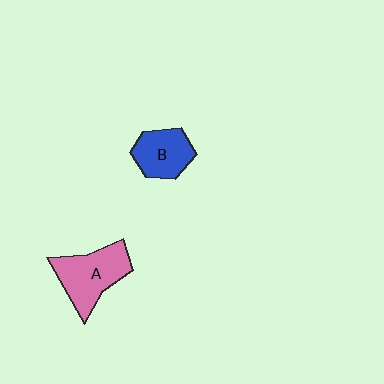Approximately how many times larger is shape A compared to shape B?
Approximately 1.4 times.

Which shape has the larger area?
Shape A (pink).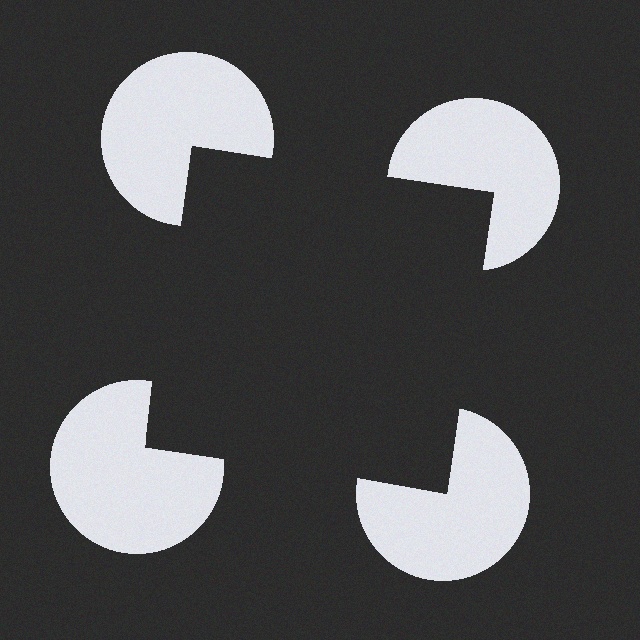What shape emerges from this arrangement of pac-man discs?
An illusory square — its edges are inferred from the aligned wedge cuts in the pac-man discs, not physically drawn.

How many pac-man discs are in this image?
There are 4 — one at each vertex of the illusory square.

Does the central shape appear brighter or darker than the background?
It typically appears slightly darker than the background, even though no actual brightness change is drawn.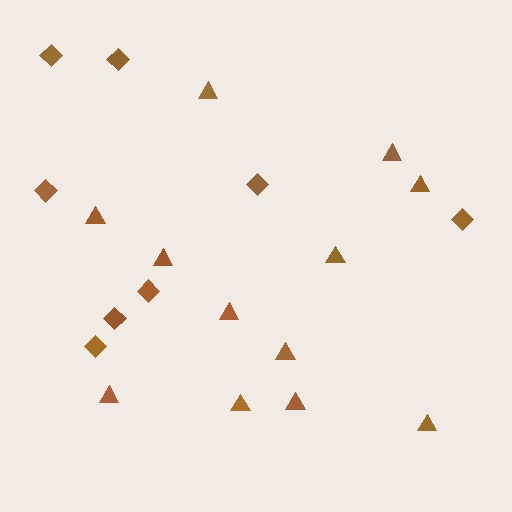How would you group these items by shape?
There are 2 groups: one group of diamonds (8) and one group of triangles (12).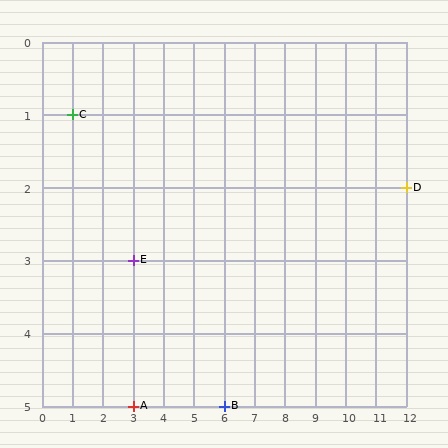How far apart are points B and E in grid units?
Points B and E are 3 columns and 2 rows apart (about 3.6 grid units diagonally).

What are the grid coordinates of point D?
Point D is at grid coordinates (12, 2).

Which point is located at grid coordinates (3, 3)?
Point E is at (3, 3).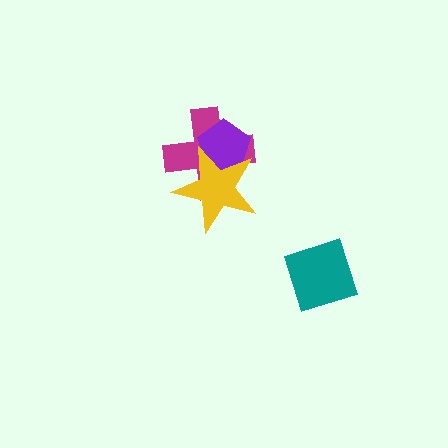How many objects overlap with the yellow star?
2 objects overlap with the yellow star.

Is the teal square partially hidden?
No, no other shape covers it.